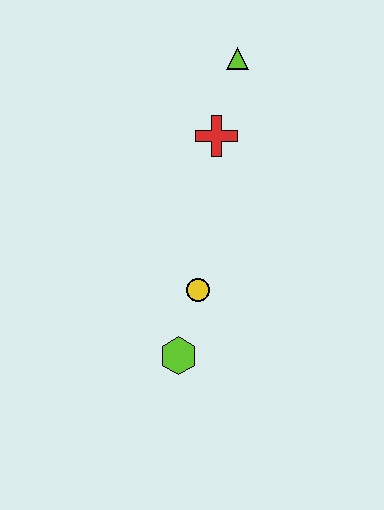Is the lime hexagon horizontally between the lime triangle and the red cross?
No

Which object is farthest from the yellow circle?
The lime triangle is farthest from the yellow circle.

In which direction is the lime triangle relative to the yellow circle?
The lime triangle is above the yellow circle.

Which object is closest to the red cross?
The lime triangle is closest to the red cross.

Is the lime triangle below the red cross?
No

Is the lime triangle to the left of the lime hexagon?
No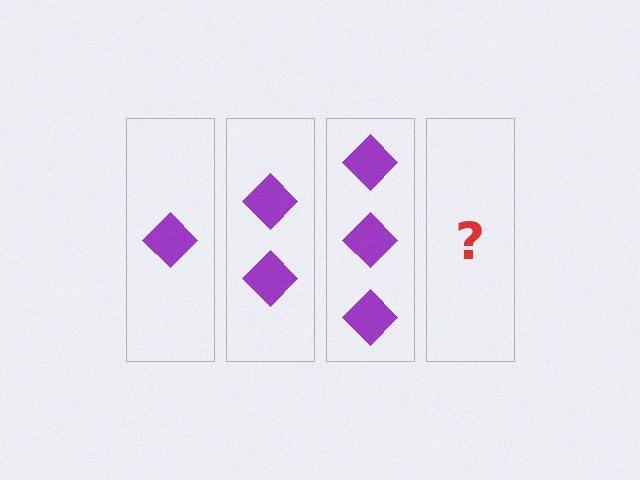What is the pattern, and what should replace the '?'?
The pattern is that each step adds one more diamond. The '?' should be 4 diamonds.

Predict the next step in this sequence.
The next step is 4 diamonds.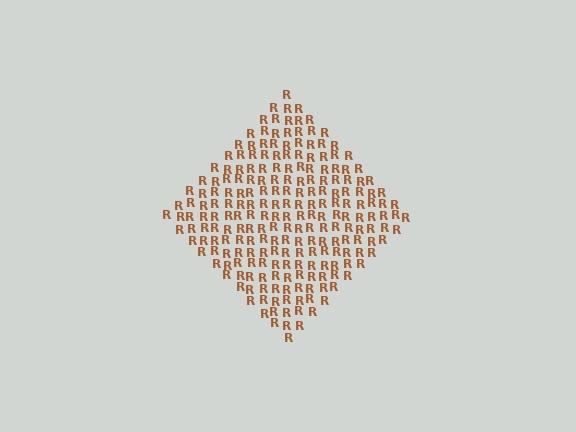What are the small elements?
The small elements are letter R's.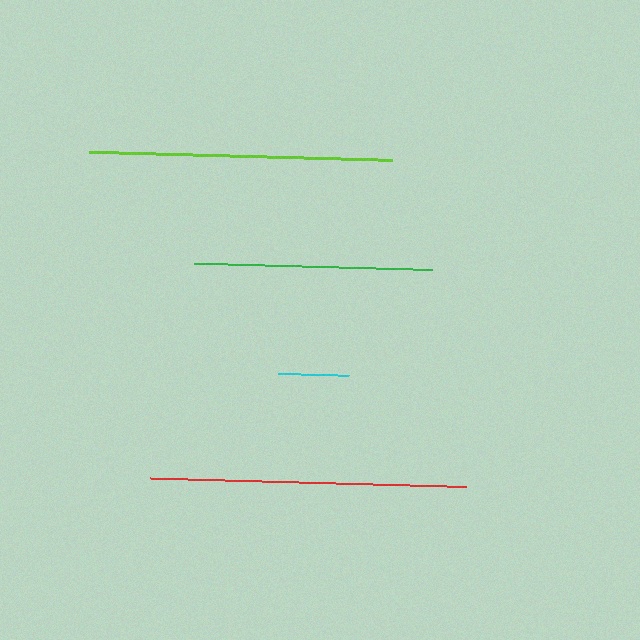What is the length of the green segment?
The green segment is approximately 238 pixels long.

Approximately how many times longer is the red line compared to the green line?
The red line is approximately 1.3 times the length of the green line.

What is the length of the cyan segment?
The cyan segment is approximately 72 pixels long.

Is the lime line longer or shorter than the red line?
The red line is longer than the lime line.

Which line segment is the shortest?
The cyan line is the shortest at approximately 72 pixels.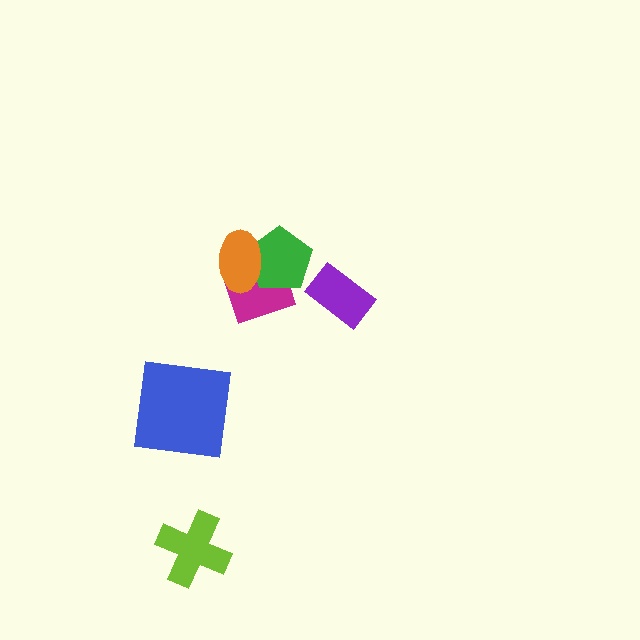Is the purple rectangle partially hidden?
No, no other shape covers it.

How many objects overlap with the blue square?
0 objects overlap with the blue square.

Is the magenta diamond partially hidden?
Yes, it is partially covered by another shape.